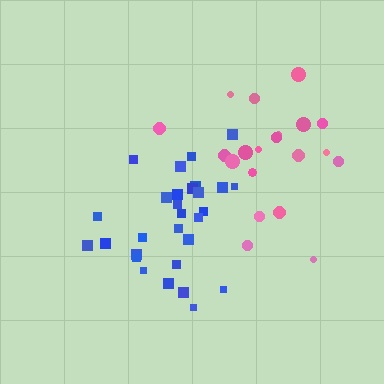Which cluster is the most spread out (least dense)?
Pink.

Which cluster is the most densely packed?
Blue.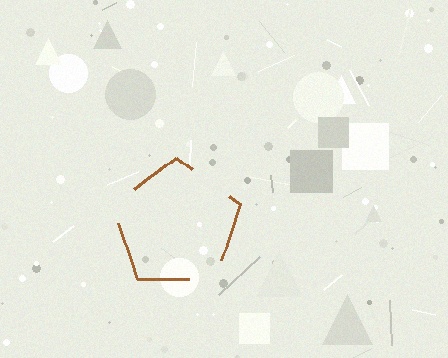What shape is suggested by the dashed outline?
The dashed outline suggests a pentagon.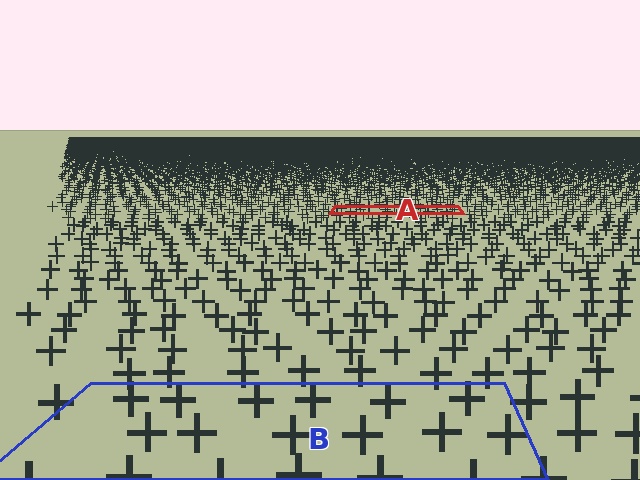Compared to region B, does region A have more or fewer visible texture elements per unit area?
Region A has more texture elements per unit area — they are packed more densely because it is farther away.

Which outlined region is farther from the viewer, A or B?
Region A is farther from the viewer — the texture elements inside it appear smaller and more densely packed.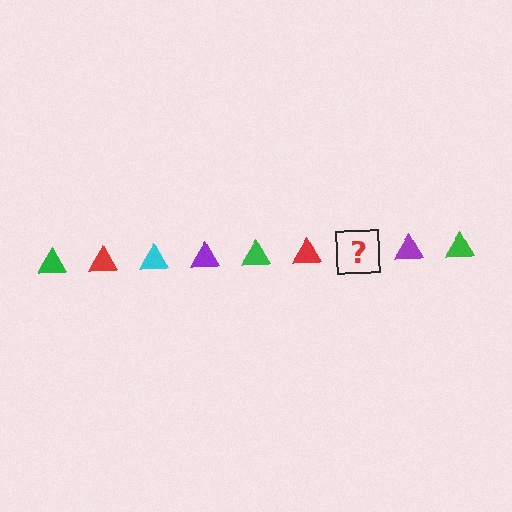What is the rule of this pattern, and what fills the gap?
The rule is that the pattern cycles through green, red, cyan, purple triangles. The gap should be filled with a cyan triangle.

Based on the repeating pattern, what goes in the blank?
The blank should be a cyan triangle.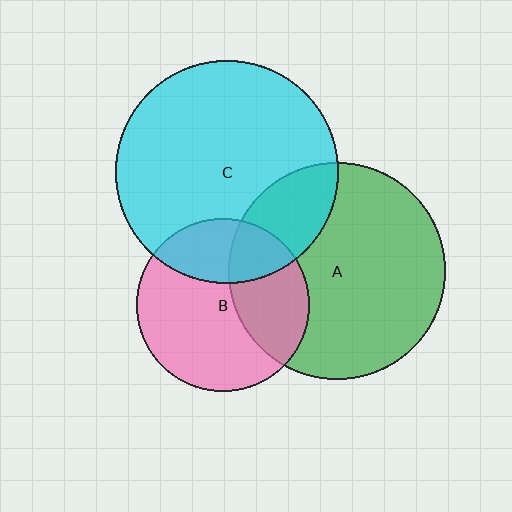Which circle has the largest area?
Circle C (cyan).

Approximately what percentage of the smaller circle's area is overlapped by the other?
Approximately 20%.